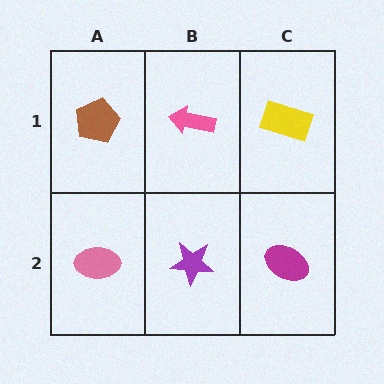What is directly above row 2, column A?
A brown pentagon.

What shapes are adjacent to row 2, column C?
A yellow rectangle (row 1, column C), a purple star (row 2, column B).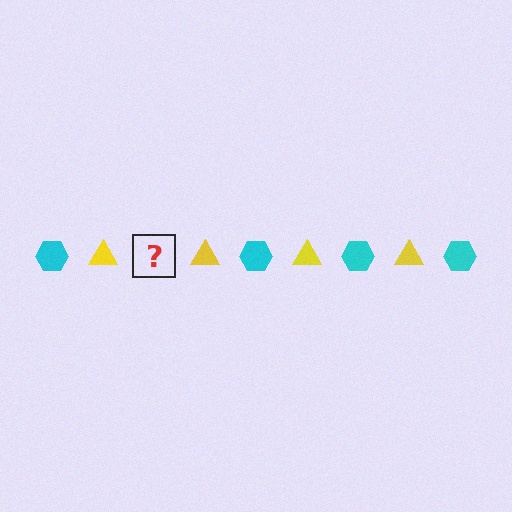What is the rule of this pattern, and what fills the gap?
The rule is that the pattern alternates between cyan hexagon and yellow triangle. The gap should be filled with a cyan hexagon.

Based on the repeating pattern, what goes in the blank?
The blank should be a cyan hexagon.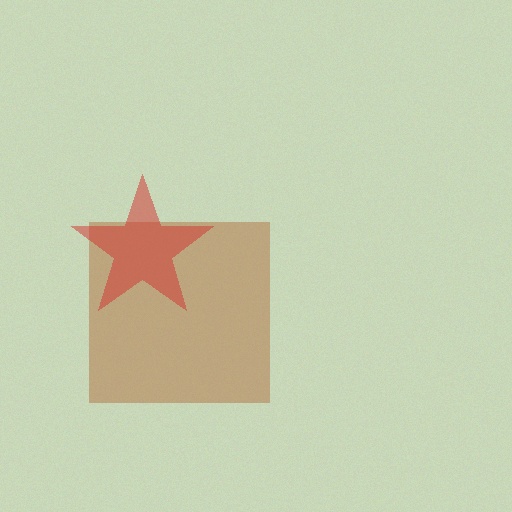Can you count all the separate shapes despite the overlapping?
Yes, there are 2 separate shapes.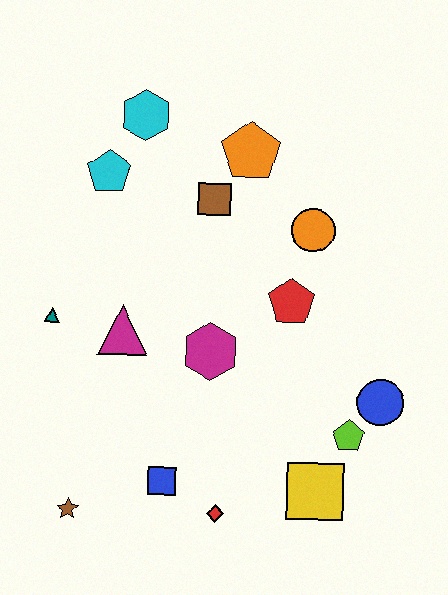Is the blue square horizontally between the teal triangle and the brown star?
No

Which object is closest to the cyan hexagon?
The cyan pentagon is closest to the cyan hexagon.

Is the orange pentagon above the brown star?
Yes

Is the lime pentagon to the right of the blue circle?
No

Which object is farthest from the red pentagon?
The brown star is farthest from the red pentagon.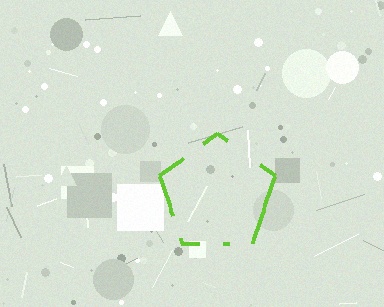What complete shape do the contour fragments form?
The contour fragments form a pentagon.